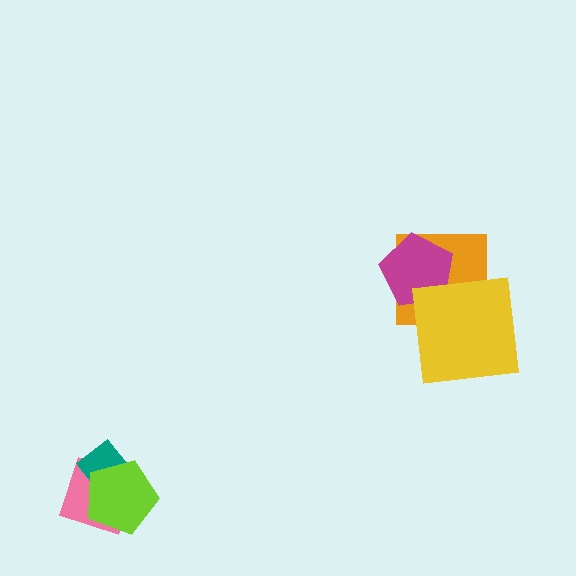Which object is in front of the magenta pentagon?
The yellow square is in front of the magenta pentagon.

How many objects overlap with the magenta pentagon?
2 objects overlap with the magenta pentagon.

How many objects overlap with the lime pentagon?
2 objects overlap with the lime pentagon.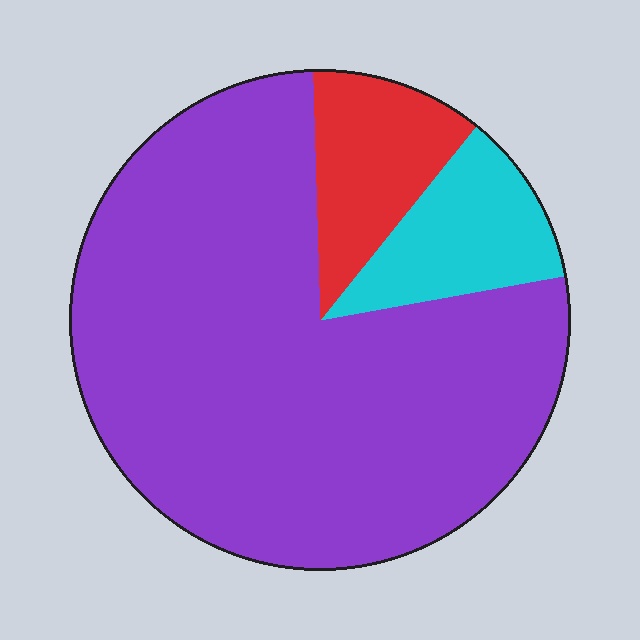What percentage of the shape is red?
Red takes up about one eighth (1/8) of the shape.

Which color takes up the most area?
Purple, at roughly 75%.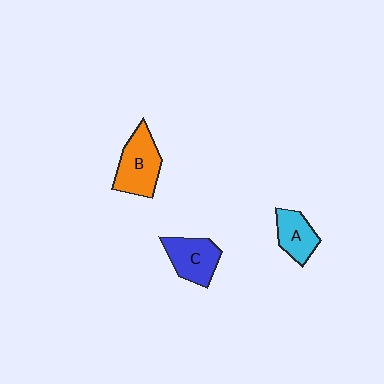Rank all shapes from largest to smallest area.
From largest to smallest: B (orange), C (blue), A (cyan).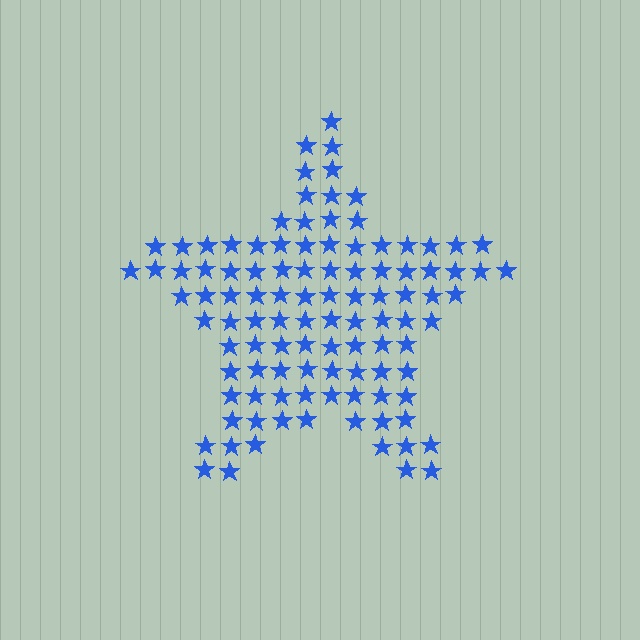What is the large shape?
The large shape is a star.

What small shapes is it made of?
It is made of small stars.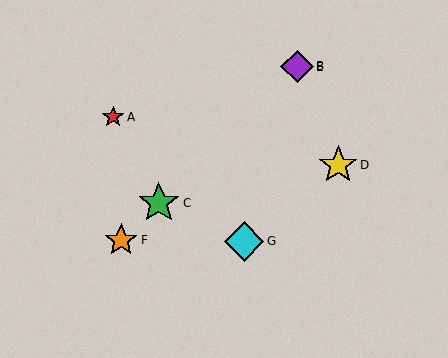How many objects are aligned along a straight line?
4 objects (B, C, E, F) are aligned along a straight line.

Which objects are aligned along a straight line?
Objects B, C, E, F are aligned along a straight line.